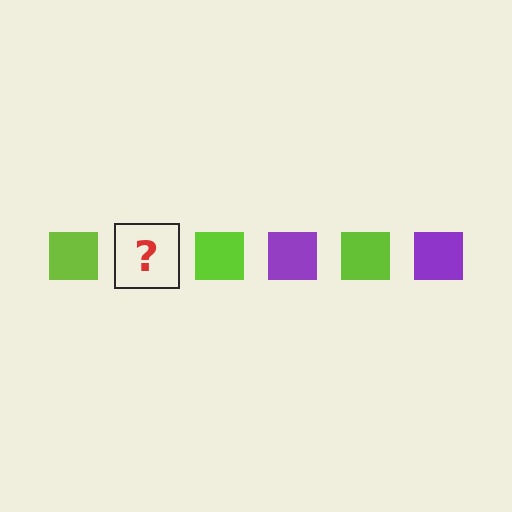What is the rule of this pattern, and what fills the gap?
The rule is that the pattern cycles through lime, purple squares. The gap should be filled with a purple square.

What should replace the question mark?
The question mark should be replaced with a purple square.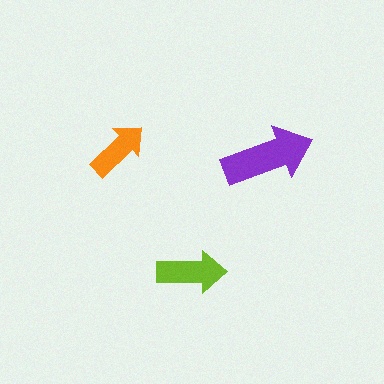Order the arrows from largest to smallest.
the purple one, the lime one, the orange one.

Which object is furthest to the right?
The purple arrow is rightmost.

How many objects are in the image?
There are 3 objects in the image.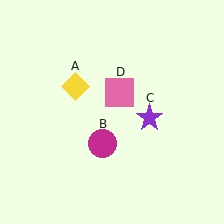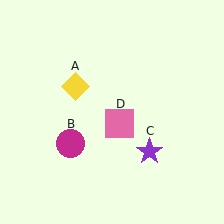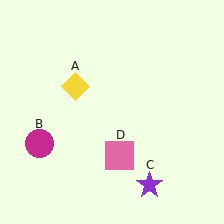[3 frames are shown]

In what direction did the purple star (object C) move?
The purple star (object C) moved down.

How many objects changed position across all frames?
3 objects changed position: magenta circle (object B), purple star (object C), pink square (object D).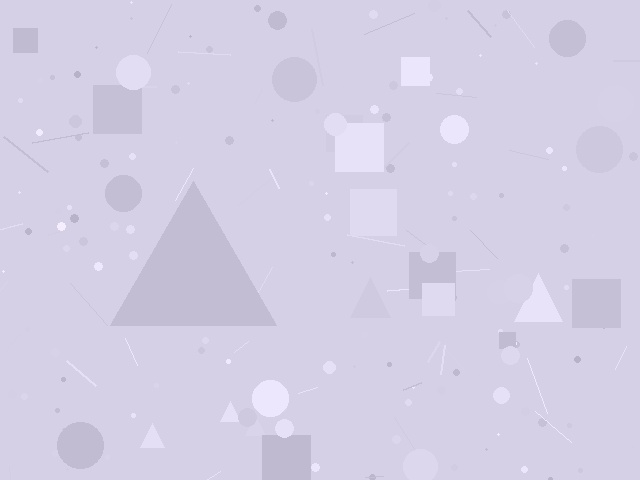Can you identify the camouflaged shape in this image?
The camouflaged shape is a triangle.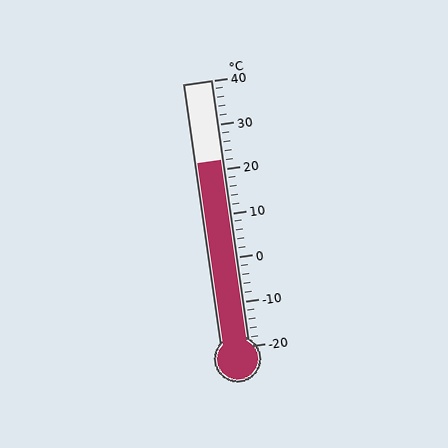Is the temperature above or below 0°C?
The temperature is above 0°C.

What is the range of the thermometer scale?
The thermometer scale ranges from -20°C to 40°C.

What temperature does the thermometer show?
The thermometer shows approximately 22°C.